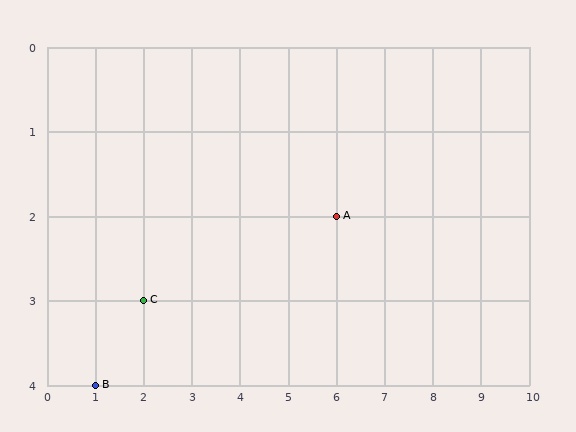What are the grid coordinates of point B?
Point B is at grid coordinates (1, 4).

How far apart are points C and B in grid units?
Points C and B are 1 column and 1 row apart (about 1.4 grid units diagonally).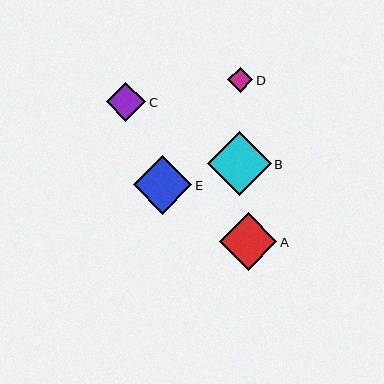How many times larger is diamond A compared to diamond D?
Diamond A is approximately 2.3 times the size of diamond D.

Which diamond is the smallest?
Diamond D is the smallest with a size of approximately 25 pixels.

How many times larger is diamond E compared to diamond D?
Diamond E is approximately 2.4 times the size of diamond D.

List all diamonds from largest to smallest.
From largest to smallest: B, E, A, C, D.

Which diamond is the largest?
Diamond B is the largest with a size of approximately 64 pixels.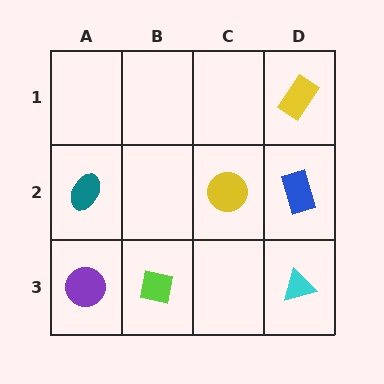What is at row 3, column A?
A purple circle.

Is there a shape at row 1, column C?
No, that cell is empty.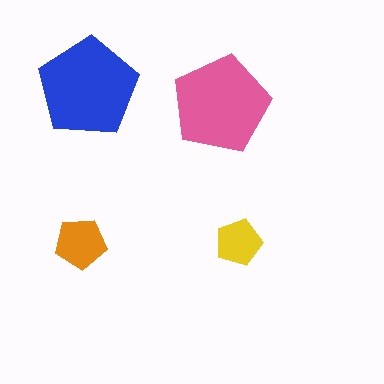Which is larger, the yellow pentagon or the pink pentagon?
The pink one.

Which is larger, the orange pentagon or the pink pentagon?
The pink one.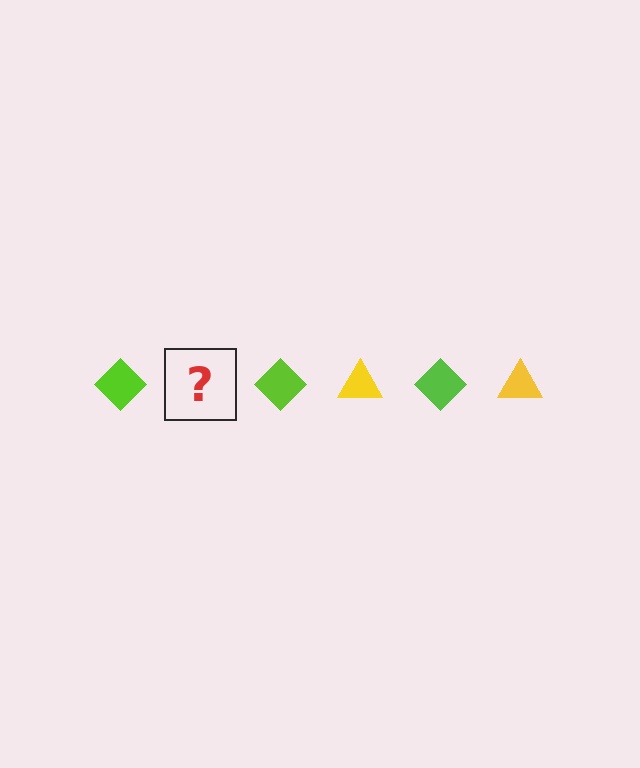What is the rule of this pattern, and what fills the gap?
The rule is that the pattern alternates between lime diamond and yellow triangle. The gap should be filled with a yellow triangle.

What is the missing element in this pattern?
The missing element is a yellow triangle.